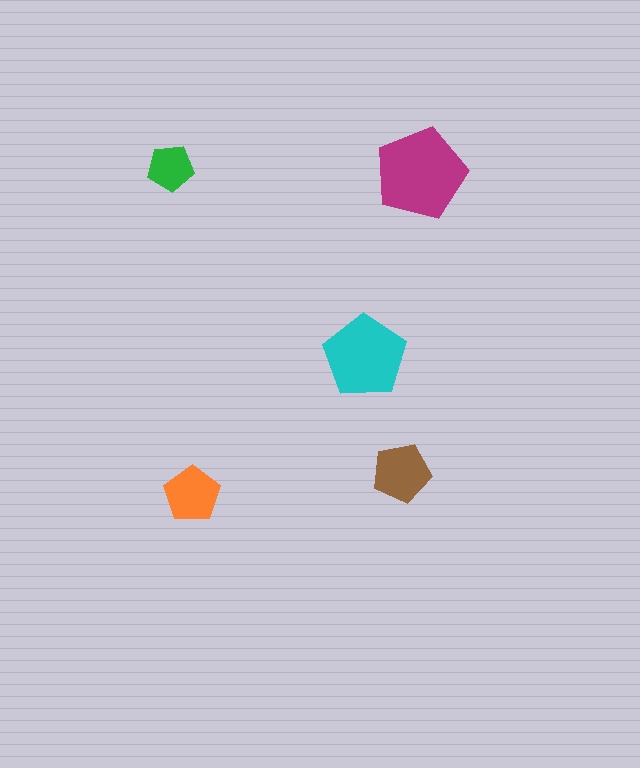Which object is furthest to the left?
The green pentagon is leftmost.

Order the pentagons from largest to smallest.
the magenta one, the cyan one, the brown one, the orange one, the green one.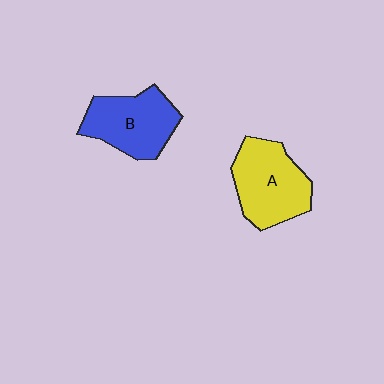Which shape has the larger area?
Shape A (yellow).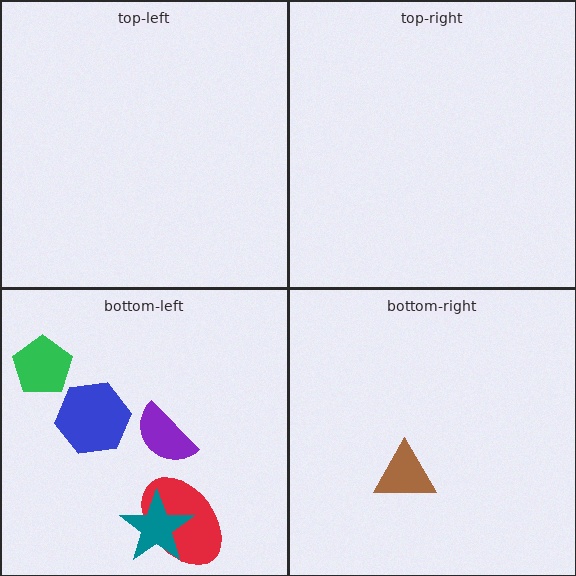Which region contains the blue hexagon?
The bottom-left region.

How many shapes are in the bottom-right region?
1.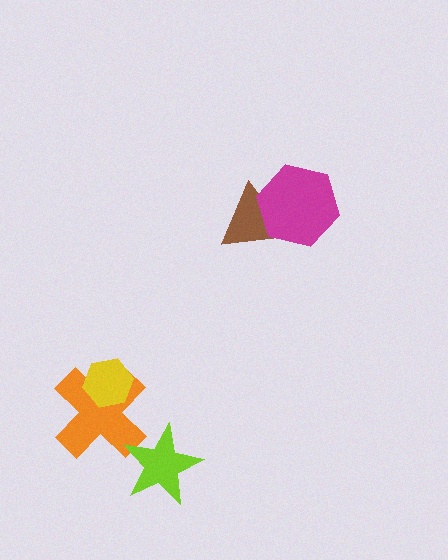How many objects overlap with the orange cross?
2 objects overlap with the orange cross.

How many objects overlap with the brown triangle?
1 object overlaps with the brown triangle.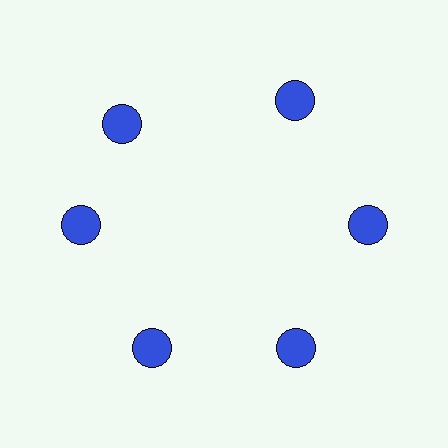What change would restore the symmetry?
The symmetry would be restored by rotating it back into even spacing with its neighbors so that all 6 circles sit at equal angles and equal distance from the center.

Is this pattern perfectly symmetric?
No. The 6 blue circles are arranged in a ring, but one element near the 11 o'clock position is rotated out of alignment along the ring, breaking the 6-fold rotational symmetry.